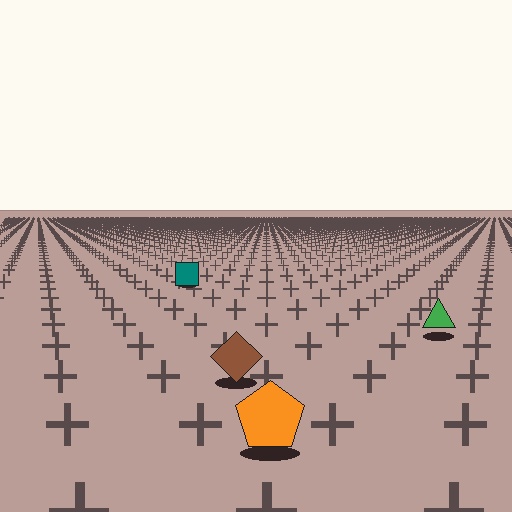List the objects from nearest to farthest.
From nearest to farthest: the orange pentagon, the brown diamond, the green triangle, the teal square.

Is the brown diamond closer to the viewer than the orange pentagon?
No. The orange pentagon is closer — you can tell from the texture gradient: the ground texture is coarser near it.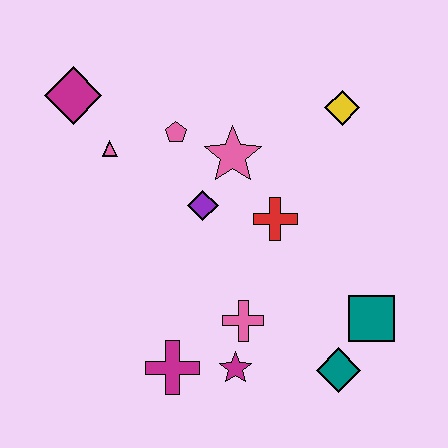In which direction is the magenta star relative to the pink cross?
The magenta star is below the pink cross.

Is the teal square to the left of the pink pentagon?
No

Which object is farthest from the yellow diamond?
The magenta cross is farthest from the yellow diamond.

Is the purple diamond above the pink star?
No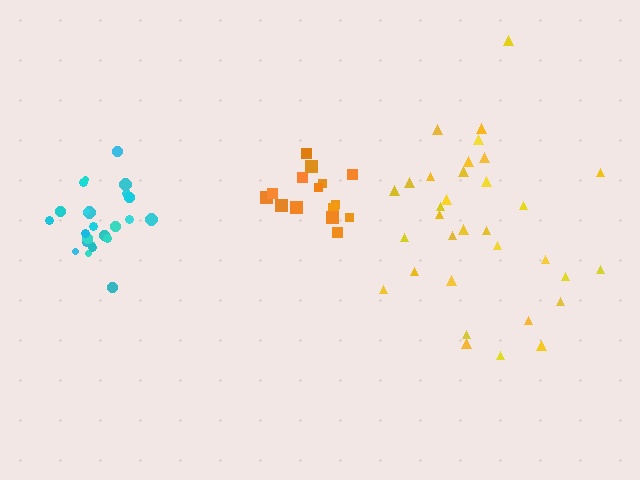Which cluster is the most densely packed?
Cyan.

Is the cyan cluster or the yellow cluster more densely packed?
Cyan.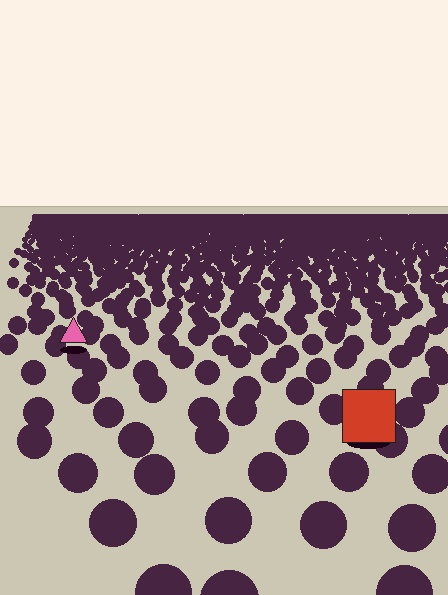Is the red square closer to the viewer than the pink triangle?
Yes. The red square is closer — you can tell from the texture gradient: the ground texture is coarser near it.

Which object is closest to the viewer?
The red square is closest. The texture marks near it are larger and more spread out.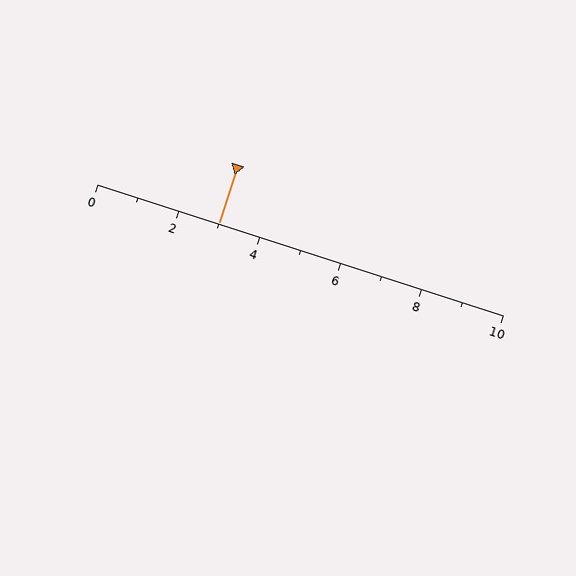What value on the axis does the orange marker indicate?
The marker indicates approximately 3.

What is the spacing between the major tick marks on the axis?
The major ticks are spaced 2 apart.